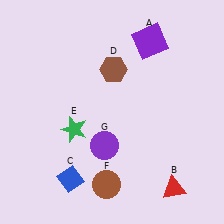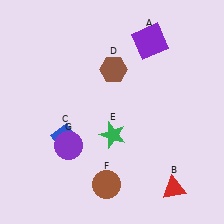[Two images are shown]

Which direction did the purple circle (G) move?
The purple circle (G) moved left.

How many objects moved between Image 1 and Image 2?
3 objects moved between the two images.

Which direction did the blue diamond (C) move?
The blue diamond (C) moved up.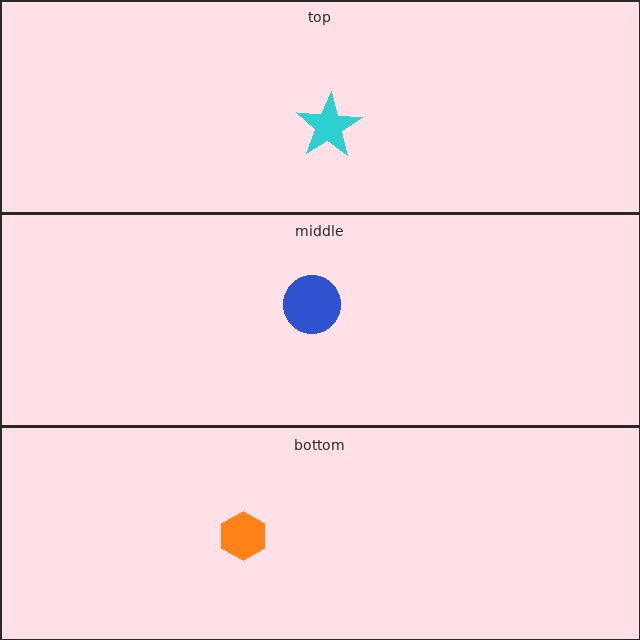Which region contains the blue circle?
The middle region.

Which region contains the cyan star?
The top region.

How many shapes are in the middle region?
1.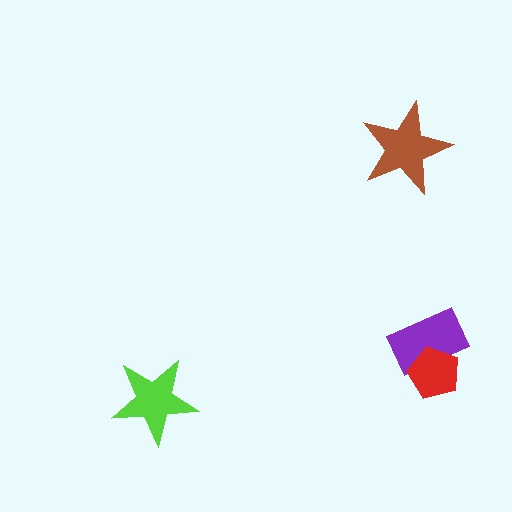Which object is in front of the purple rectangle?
The red pentagon is in front of the purple rectangle.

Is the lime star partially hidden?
No, no other shape covers it.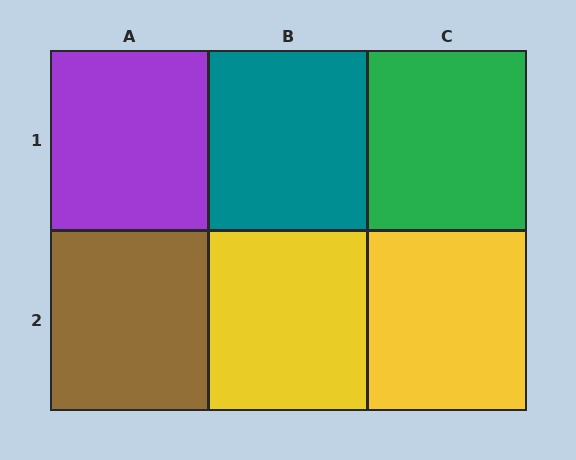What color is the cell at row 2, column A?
Brown.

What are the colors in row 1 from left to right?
Purple, teal, green.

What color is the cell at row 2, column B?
Yellow.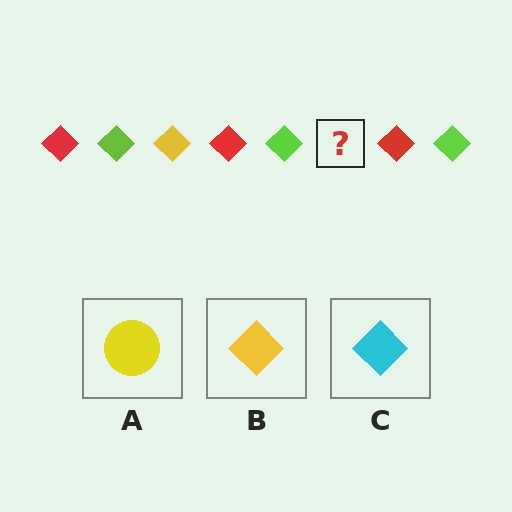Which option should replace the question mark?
Option B.